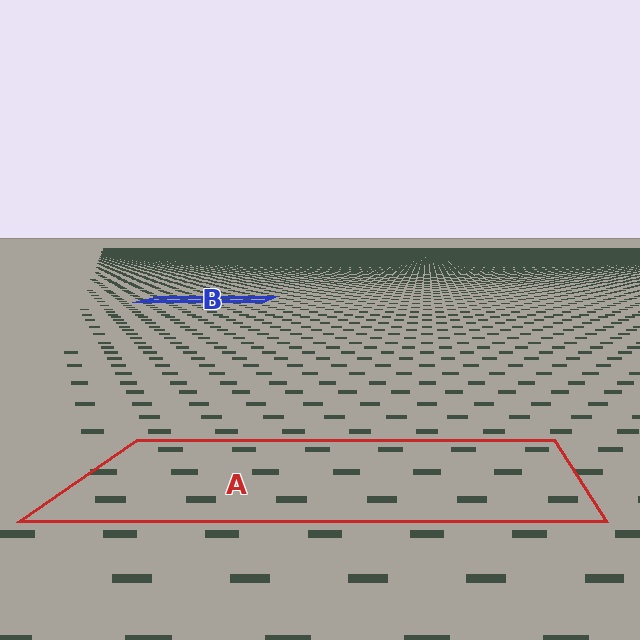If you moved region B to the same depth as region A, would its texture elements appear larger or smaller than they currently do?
They would appear larger. At a closer depth, the same texture elements are projected at a bigger on-screen size.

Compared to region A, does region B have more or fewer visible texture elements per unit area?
Region B has more texture elements per unit area — they are packed more densely because it is farther away.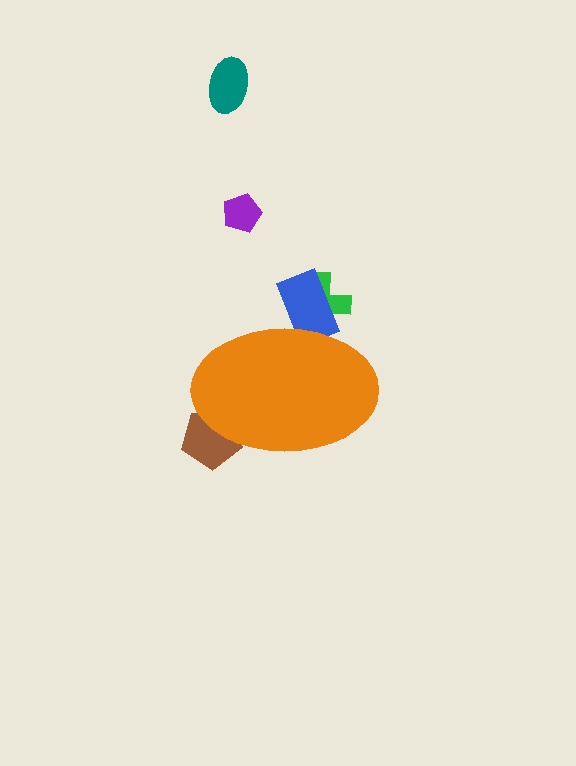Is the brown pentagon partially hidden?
Yes, the brown pentagon is partially hidden behind the orange ellipse.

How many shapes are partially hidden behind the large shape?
3 shapes are partially hidden.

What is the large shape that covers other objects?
An orange ellipse.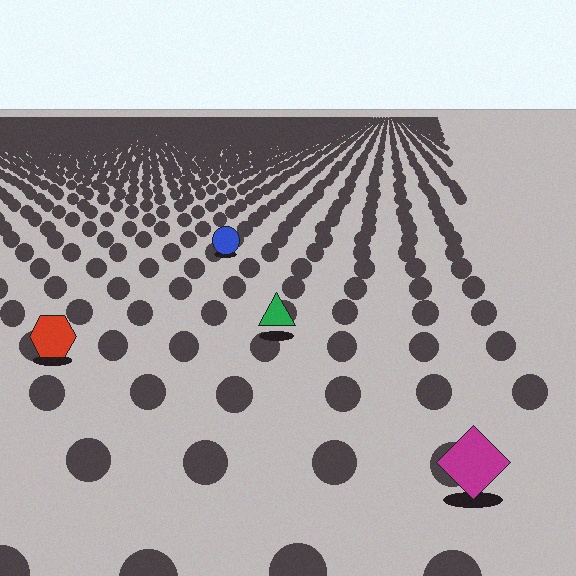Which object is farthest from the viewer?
The blue circle is farthest from the viewer. It appears smaller and the ground texture around it is denser.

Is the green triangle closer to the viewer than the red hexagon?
No. The red hexagon is closer — you can tell from the texture gradient: the ground texture is coarser near it.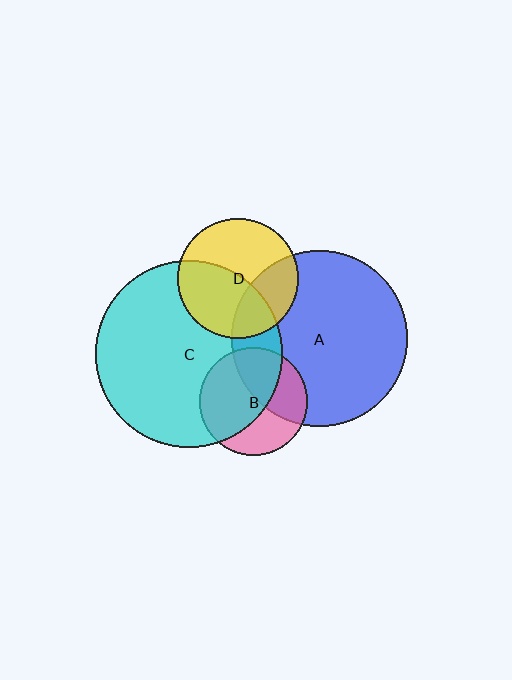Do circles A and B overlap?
Yes.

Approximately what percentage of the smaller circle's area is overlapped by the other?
Approximately 40%.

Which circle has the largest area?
Circle C (cyan).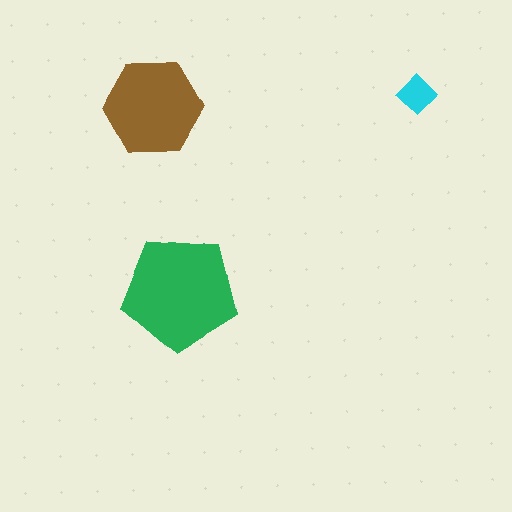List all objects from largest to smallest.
The green pentagon, the brown hexagon, the cyan diamond.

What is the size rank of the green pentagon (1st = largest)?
1st.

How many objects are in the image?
There are 3 objects in the image.